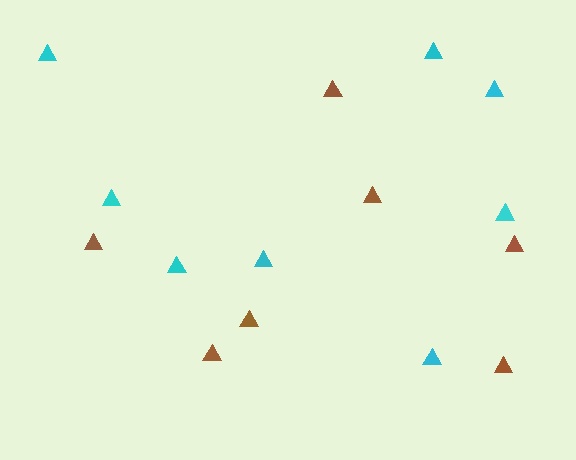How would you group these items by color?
There are 2 groups: one group of brown triangles (7) and one group of cyan triangles (8).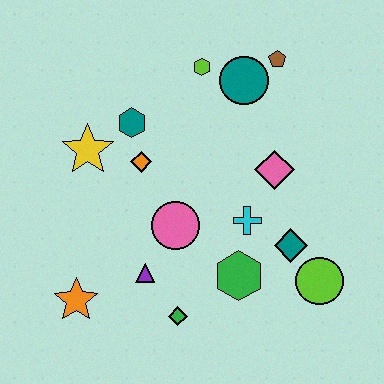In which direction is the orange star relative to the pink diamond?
The orange star is to the left of the pink diamond.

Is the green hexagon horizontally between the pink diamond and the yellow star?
Yes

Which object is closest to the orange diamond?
The teal hexagon is closest to the orange diamond.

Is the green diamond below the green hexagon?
Yes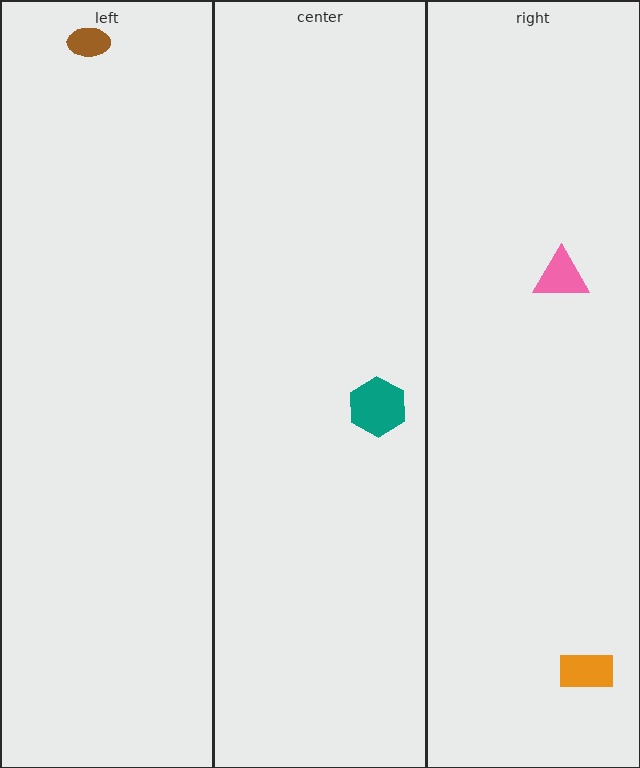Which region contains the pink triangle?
The right region.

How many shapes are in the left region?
1.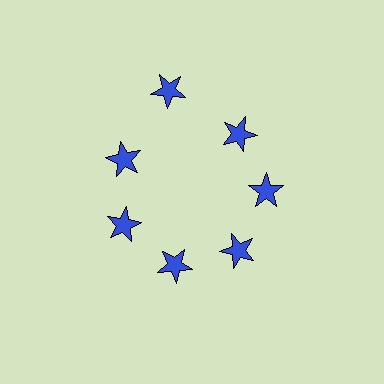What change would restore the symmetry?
The symmetry would be restored by moving it inward, back onto the ring so that all 7 stars sit at equal angles and equal distance from the center.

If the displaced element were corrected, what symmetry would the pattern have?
It would have 7-fold rotational symmetry — the pattern would map onto itself every 51 degrees.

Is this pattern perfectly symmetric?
No. The 7 blue stars are arranged in a ring, but one element near the 12 o'clock position is pushed outward from the center, breaking the 7-fold rotational symmetry.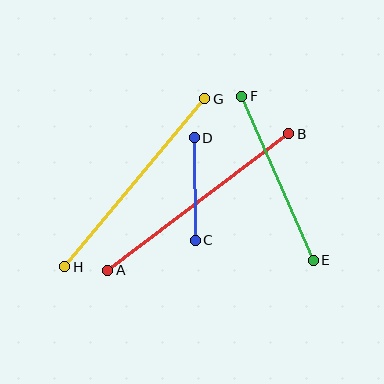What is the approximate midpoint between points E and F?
The midpoint is at approximately (277, 178) pixels.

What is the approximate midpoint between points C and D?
The midpoint is at approximately (195, 189) pixels.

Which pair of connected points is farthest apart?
Points A and B are farthest apart.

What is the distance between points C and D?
The distance is approximately 102 pixels.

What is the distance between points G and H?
The distance is approximately 219 pixels.